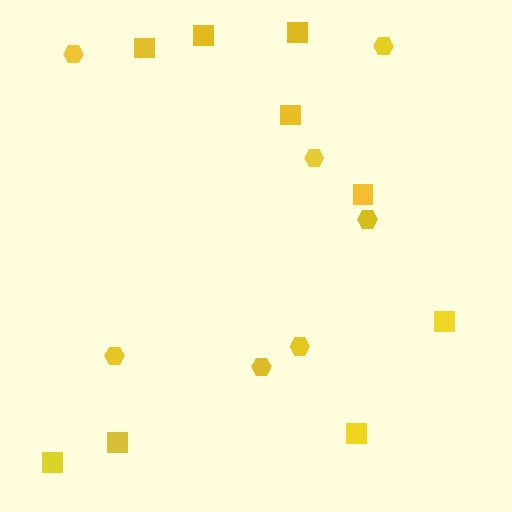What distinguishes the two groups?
There are 2 groups: one group of squares (9) and one group of hexagons (7).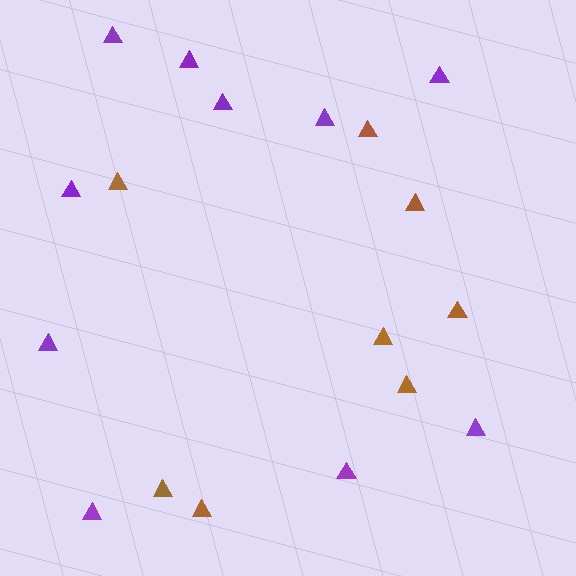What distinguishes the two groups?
There are 2 groups: one group of purple triangles (10) and one group of brown triangles (8).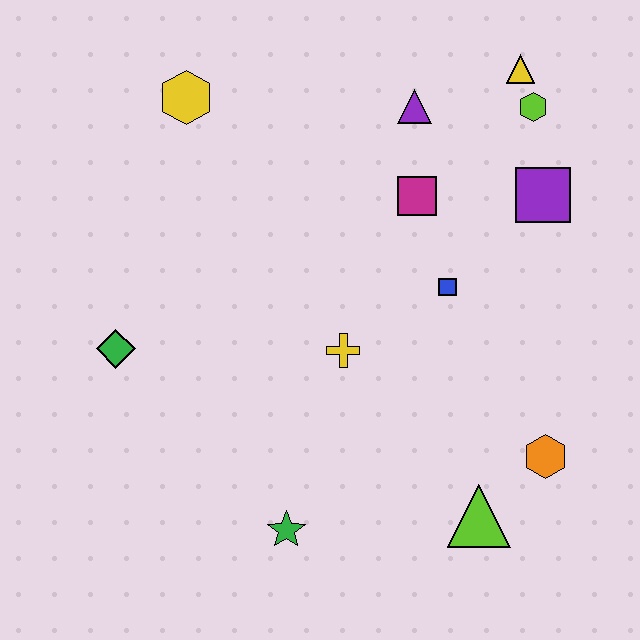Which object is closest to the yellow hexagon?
The purple triangle is closest to the yellow hexagon.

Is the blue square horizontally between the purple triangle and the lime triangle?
Yes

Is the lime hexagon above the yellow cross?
Yes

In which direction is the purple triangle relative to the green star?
The purple triangle is above the green star.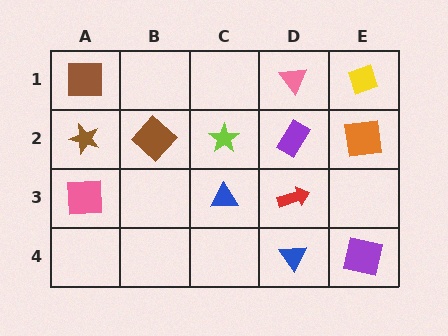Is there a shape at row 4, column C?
No, that cell is empty.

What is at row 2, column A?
A brown star.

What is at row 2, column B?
A brown diamond.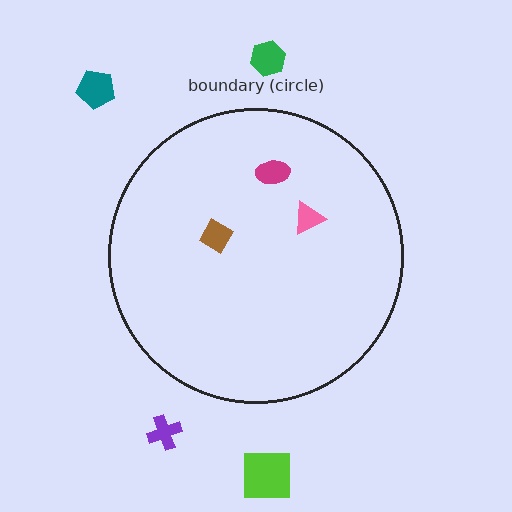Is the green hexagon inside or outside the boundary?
Outside.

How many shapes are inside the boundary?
3 inside, 4 outside.